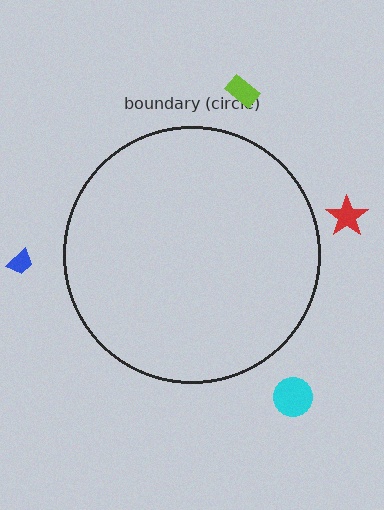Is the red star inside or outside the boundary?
Outside.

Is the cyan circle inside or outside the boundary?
Outside.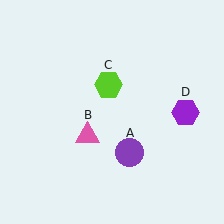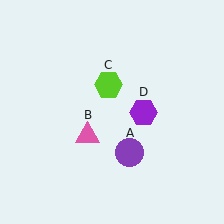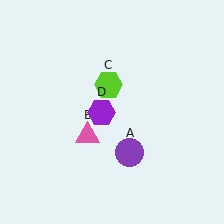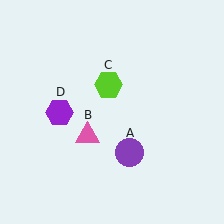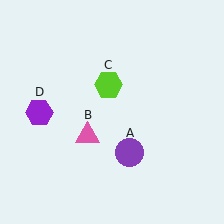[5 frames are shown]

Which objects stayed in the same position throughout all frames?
Purple circle (object A) and pink triangle (object B) and lime hexagon (object C) remained stationary.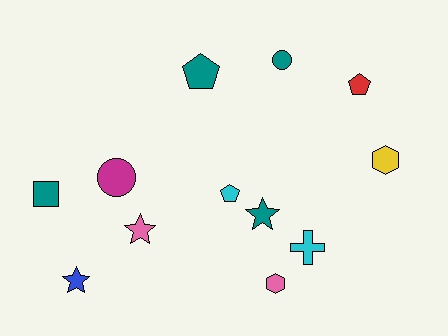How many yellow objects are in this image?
There is 1 yellow object.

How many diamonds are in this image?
There are no diamonds.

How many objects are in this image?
There are 12 objects.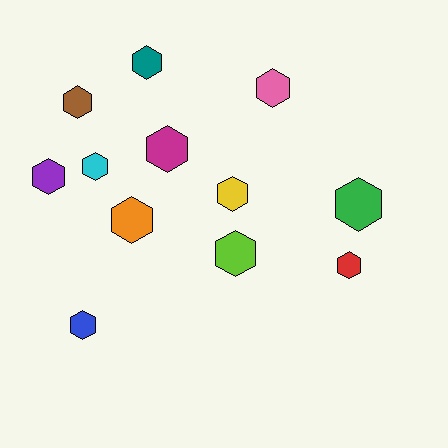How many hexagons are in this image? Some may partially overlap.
There are 12 hexagons.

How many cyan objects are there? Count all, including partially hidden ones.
There is 1 cyan object.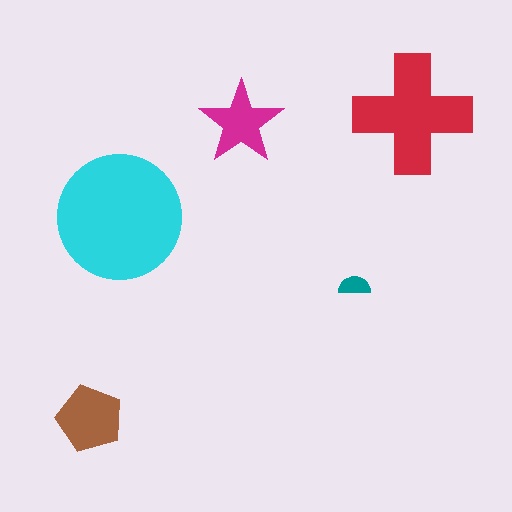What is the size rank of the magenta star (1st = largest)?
4th.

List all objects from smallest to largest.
The teal semicircle, the magenta star, the brown pentagon, the red cross, the cyan circle.